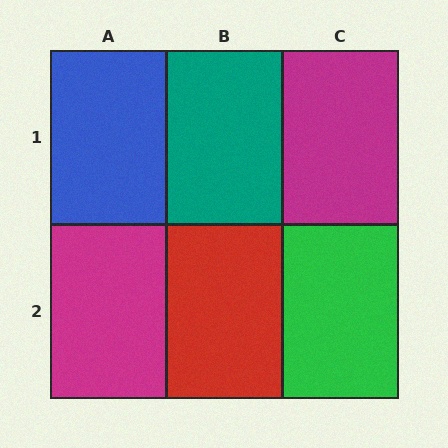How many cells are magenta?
2 cells are magenta.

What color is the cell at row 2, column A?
Magenta.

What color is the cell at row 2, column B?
Red.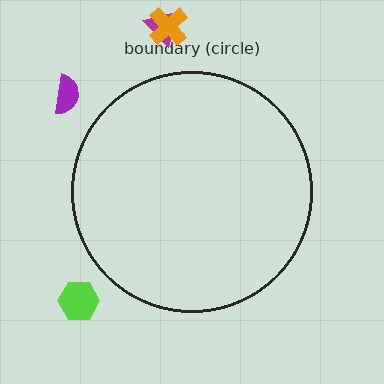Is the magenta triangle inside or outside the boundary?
Outside.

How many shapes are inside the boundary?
0 inside, 4 outside.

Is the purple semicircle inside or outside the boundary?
Outside.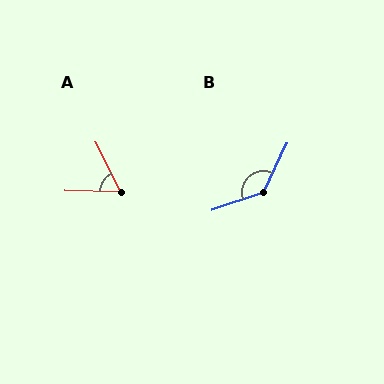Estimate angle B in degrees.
Approximately 134 degrees.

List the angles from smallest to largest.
A (62°), B (134°).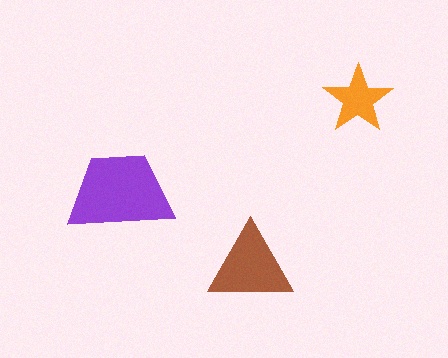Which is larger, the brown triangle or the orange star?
The brown triangle.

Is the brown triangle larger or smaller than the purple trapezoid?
Smaller.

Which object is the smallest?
The orange star.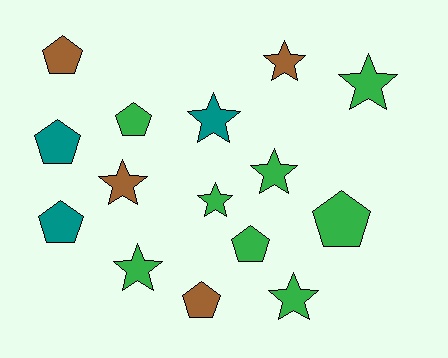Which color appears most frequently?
Green, with 8 objects.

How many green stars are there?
There are 5 green stars.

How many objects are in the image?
There are 15 objects.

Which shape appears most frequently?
Star, with 8 objects.